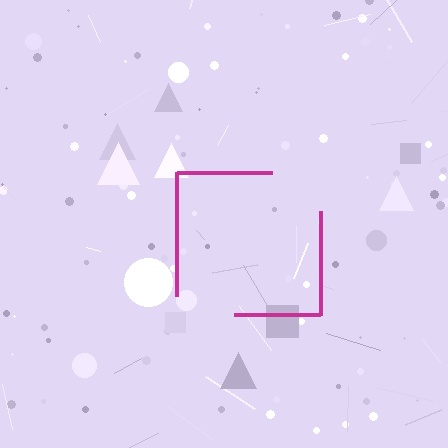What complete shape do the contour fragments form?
The contour fragments form a square.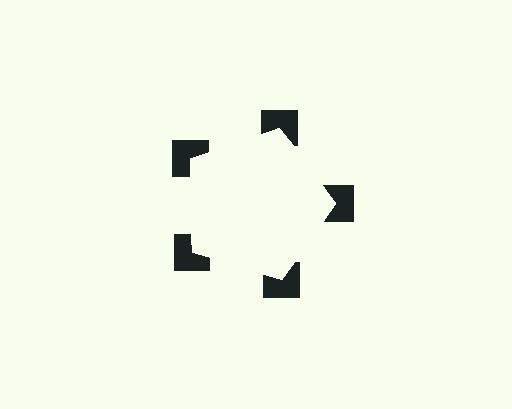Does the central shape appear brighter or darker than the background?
It typically appears slightly brighter than the background, even though no actual brightness change is drawn.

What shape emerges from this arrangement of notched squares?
An illusory pentagon — its edges are inferred from the aligned wedge cuts in the notched squares, not physically drawn.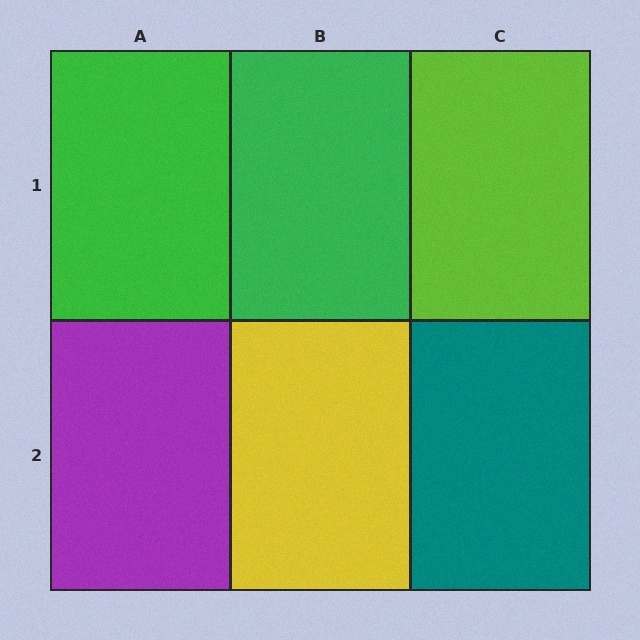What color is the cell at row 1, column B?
Green.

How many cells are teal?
1 cell is teal.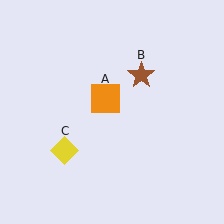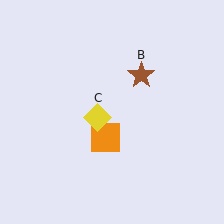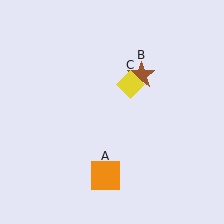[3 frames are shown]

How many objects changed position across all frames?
2 objects changed position: orange square (object A), yellow diamond (object C).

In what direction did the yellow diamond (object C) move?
The yellow diamond (object C) moved up and to the right.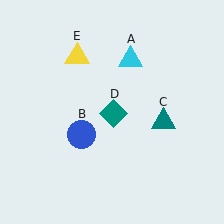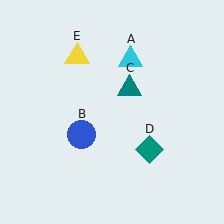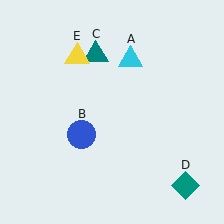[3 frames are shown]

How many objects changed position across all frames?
2 objects changed position: teal triangle (object C), teal diamond (object D).